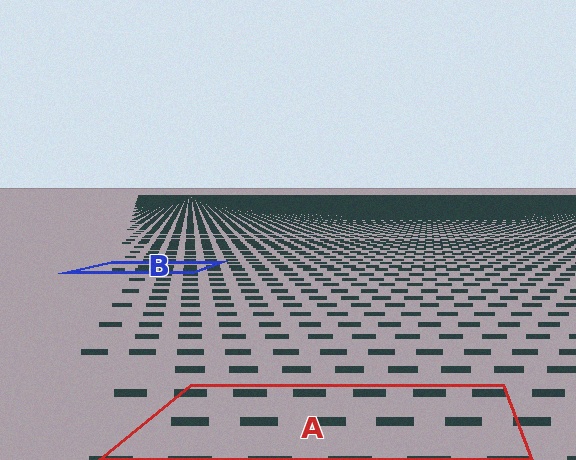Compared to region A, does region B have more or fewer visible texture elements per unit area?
Region B has more texture elements per unit area — they are packed more densely because it is farther away.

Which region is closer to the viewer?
Region A is closer. The texture elements there are larger and more spread out.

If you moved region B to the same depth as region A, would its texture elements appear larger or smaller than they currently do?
They would appear larger. At a closer depth, the same texture elements are projected at a bigger on-screen size.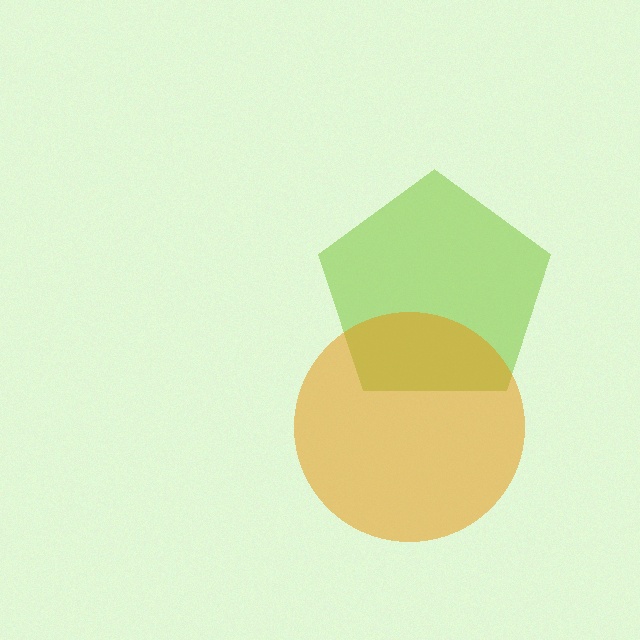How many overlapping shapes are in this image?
There are 2 overlapping shapes in the image.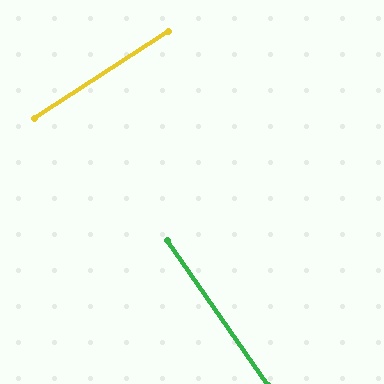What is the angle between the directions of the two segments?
Approximately 88 degrees.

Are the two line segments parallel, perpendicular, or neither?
Perpendicular — they meet at approximately 88°.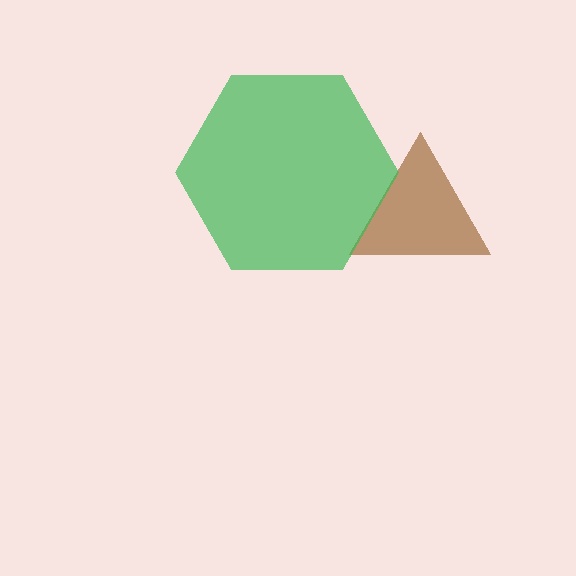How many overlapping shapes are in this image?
There are 2 overlapping shapes in the image.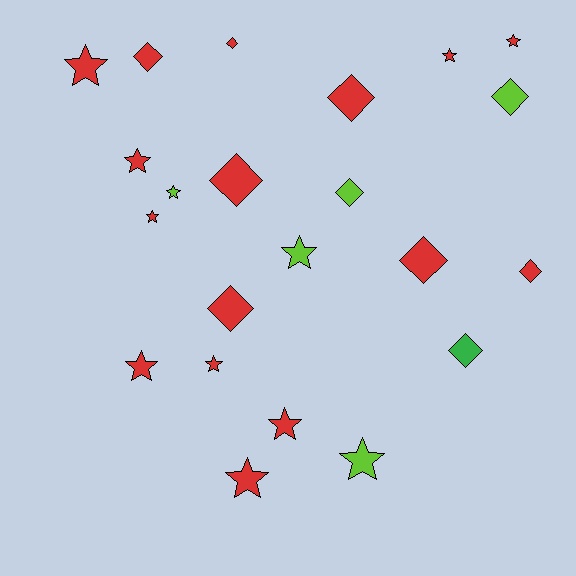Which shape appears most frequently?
Star, with 12 objects.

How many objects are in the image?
There are 22 objects.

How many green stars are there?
There are no green stars.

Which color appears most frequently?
Red, with 16 objects.